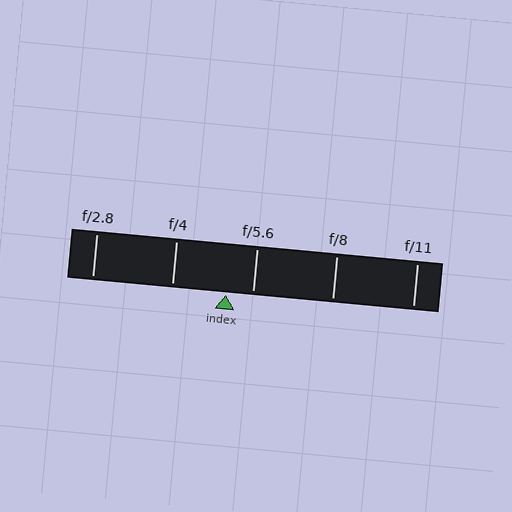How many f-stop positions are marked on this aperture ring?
There are 5 f-stop positions marked.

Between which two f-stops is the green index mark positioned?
The index mark is between f/4 and f/5.6.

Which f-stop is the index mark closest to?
The index mark is closest to f/5.6.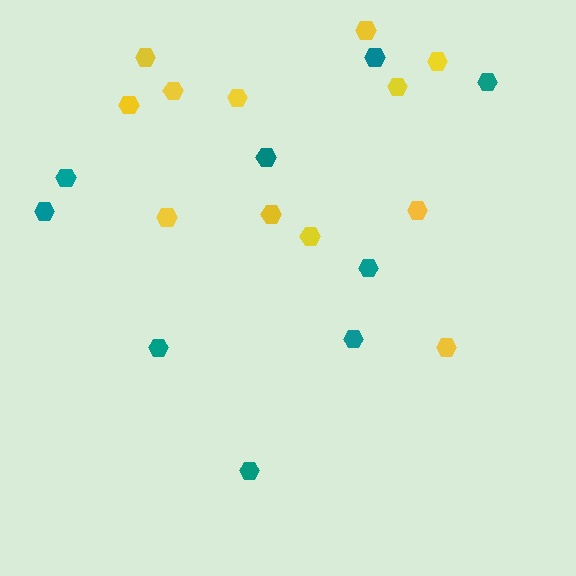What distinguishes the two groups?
There are 2 groups: one group of yellow hexagons (12) and one group of teal hexagons (9).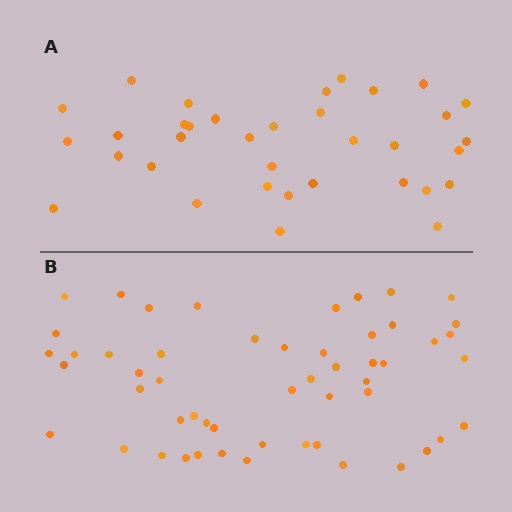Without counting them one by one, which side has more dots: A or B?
Region B (the bottom region) has more dots.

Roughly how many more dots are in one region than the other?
Region B has approximately 20 more dots than region A.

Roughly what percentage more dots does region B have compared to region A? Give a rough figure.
About 50% more.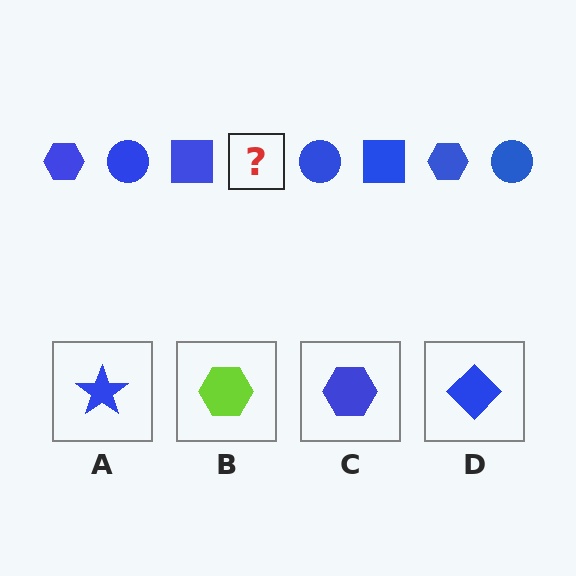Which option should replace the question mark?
Option C.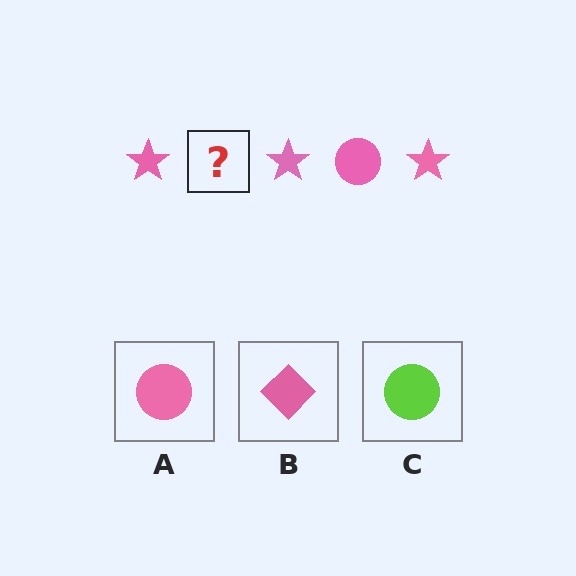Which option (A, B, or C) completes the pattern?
A.